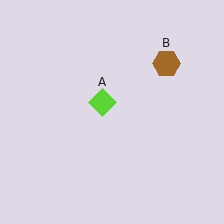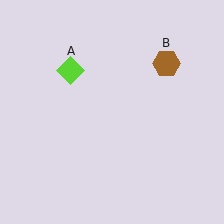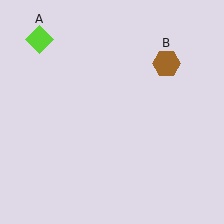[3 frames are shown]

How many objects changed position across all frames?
1 object changed position: lime diamond (object A).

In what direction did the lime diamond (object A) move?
The lime diamond (object A) moved up and to the left.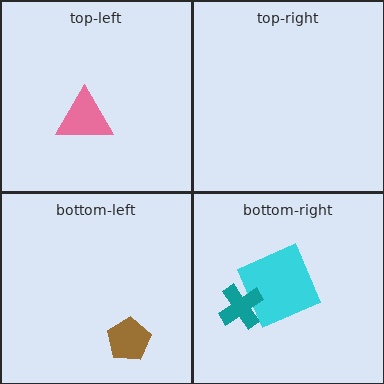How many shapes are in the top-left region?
1.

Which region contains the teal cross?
The bottom-right region.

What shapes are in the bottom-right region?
The cyan square, the teal cross.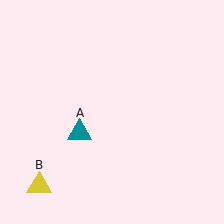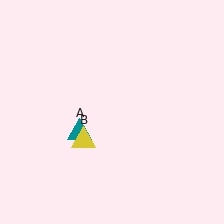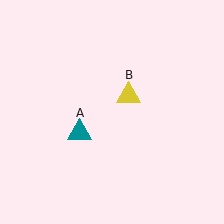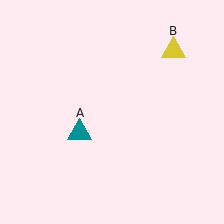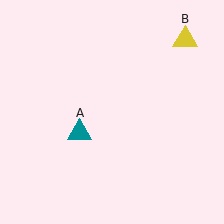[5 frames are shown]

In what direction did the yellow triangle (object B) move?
The yellow triangle (object B) moved up and to the right.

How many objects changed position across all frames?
1 object changed position: yellow triangle (object B).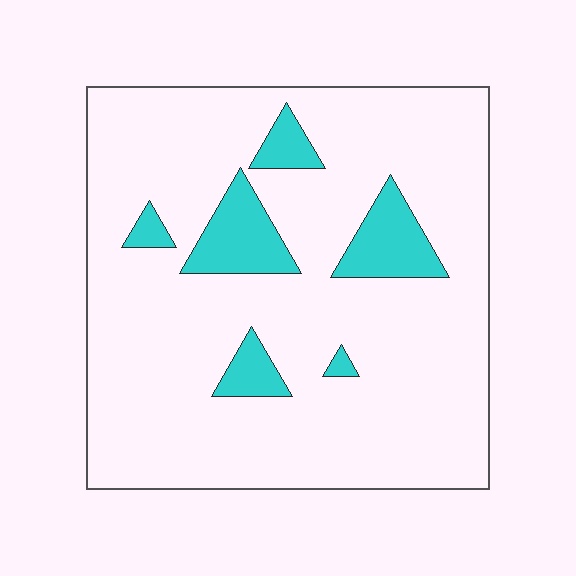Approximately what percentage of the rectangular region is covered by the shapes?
Approximately 15%.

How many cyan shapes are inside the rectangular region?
6.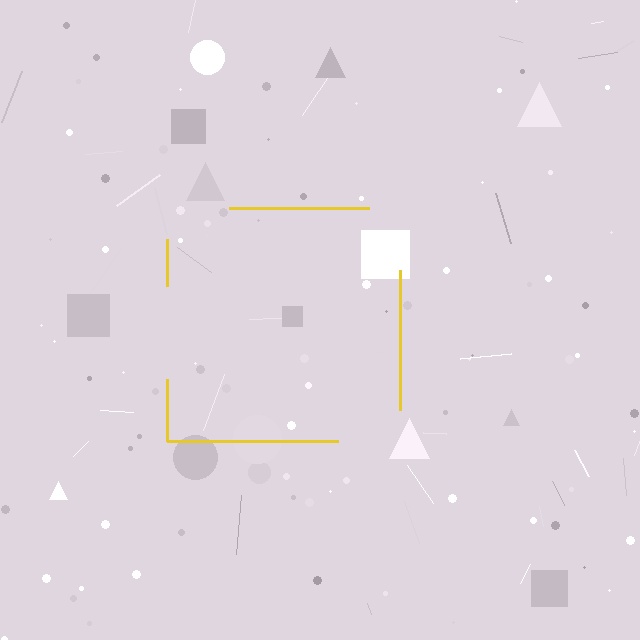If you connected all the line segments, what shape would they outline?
They would outline a square.